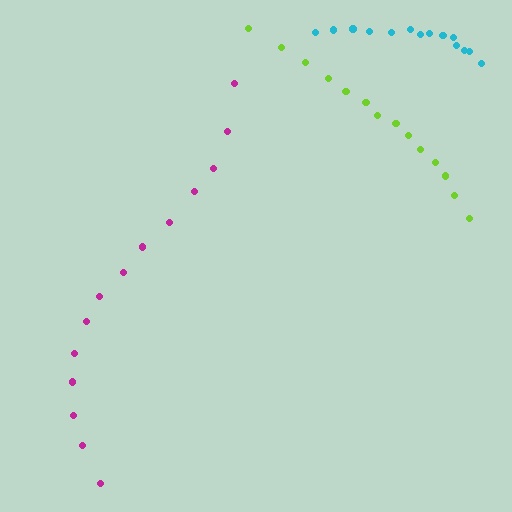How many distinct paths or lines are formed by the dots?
There are 3 distinct paths.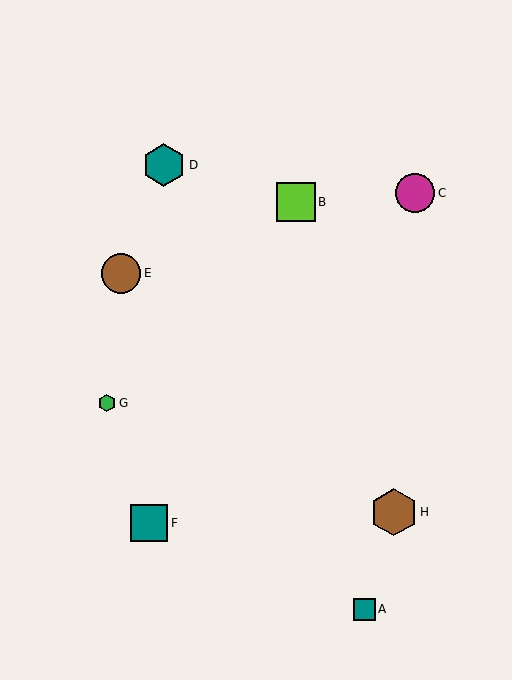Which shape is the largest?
The brown hexagon (labeled H) is the largest.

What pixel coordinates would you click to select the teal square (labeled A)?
Click at (364, 609) to select the teal square A.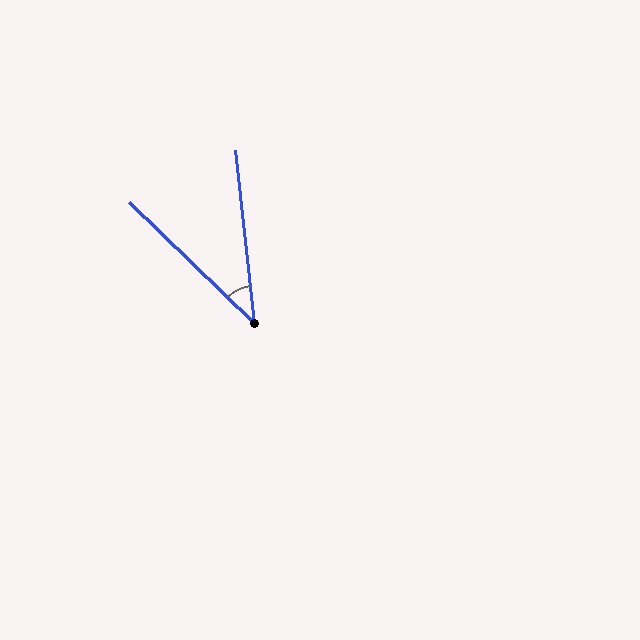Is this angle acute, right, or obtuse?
It is acute.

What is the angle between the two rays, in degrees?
Approximately 40 degrees.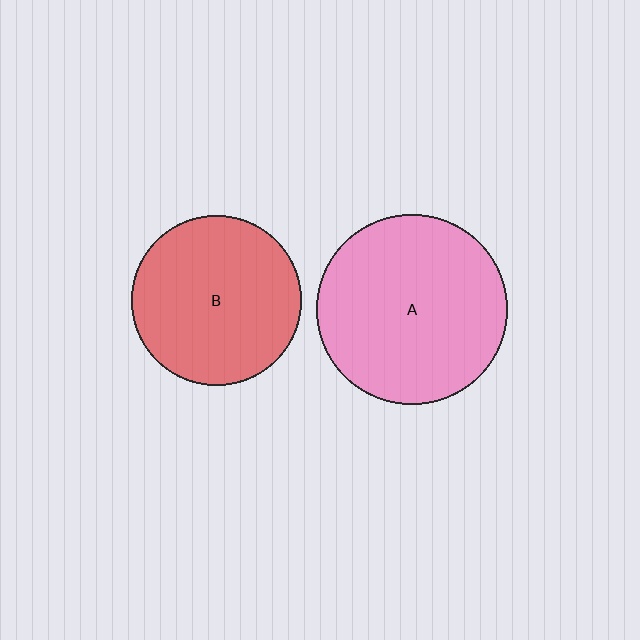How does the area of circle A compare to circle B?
Approximately 1.3 times.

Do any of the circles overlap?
No, none of the circles overlap.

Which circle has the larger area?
Circle A (pink).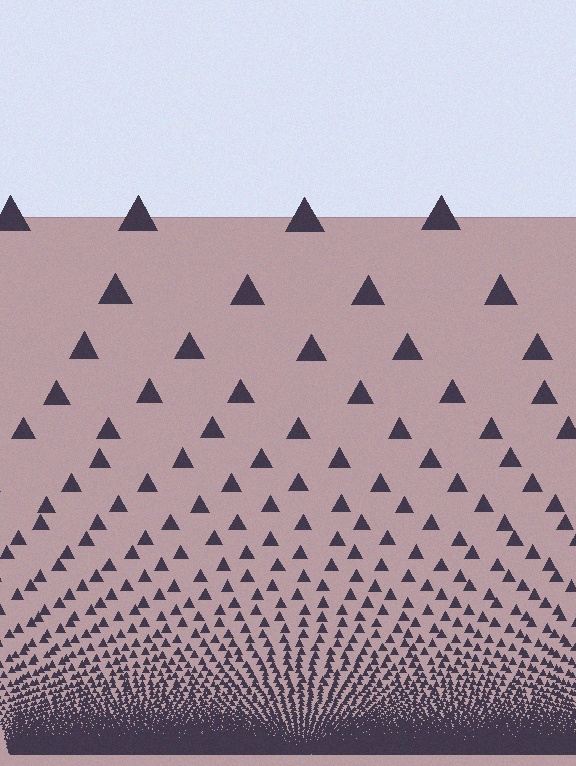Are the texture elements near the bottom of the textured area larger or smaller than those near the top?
Smaller. The gradient is inverted — elements near the bottom are smaller and denser.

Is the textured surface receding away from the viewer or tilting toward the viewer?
The surface appears to tilt toward the viewer. Texture elements get larger and sparser toward the top.